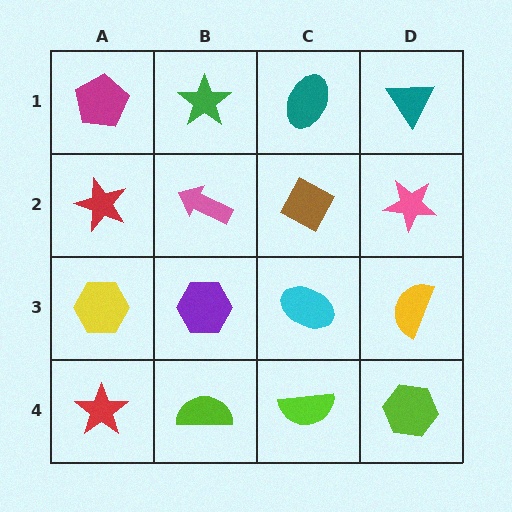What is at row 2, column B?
A pink arrow.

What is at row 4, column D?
A lime hexagon.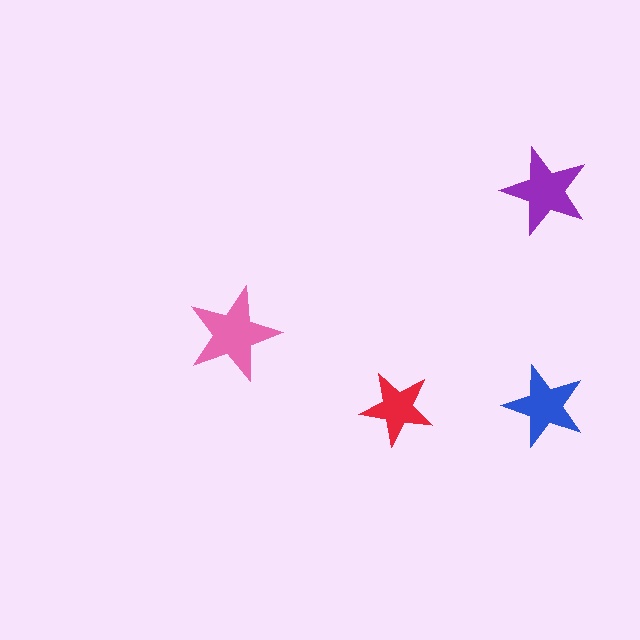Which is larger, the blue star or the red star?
The blue one.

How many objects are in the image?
There are 4 objects in the image.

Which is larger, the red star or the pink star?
The pink one.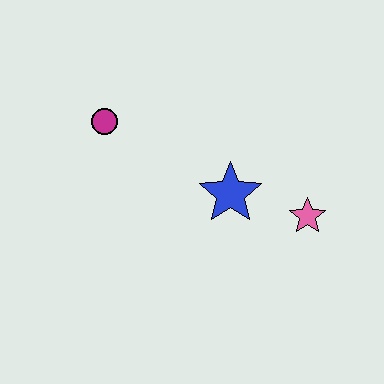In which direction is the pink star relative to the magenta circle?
The pink star is to the right of the magenta circle.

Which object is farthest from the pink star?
The magenta circle is farthest from the pink star.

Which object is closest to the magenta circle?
The blue star is closest to the magenta circle.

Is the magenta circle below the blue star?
No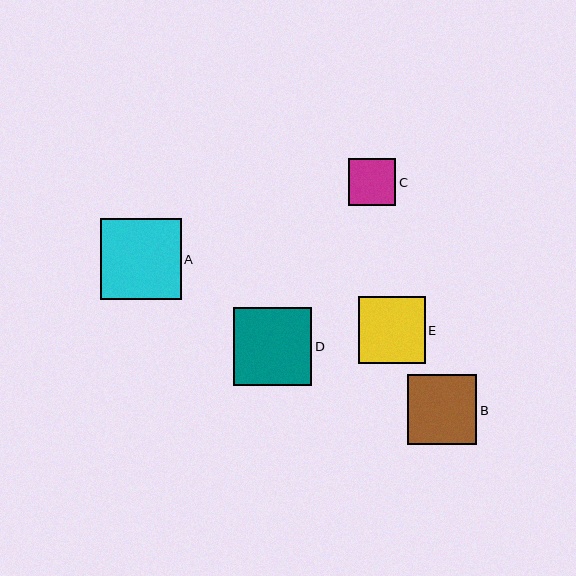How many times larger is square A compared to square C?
Square A is approximately 1.7 times the size of square C.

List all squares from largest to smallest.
From largest to smallest: A, D, B, E, C.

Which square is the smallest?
Square C is the smallest with a size of approximately 47 pixels.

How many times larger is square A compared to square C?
Square A is approximately 1.7 times the size of square C.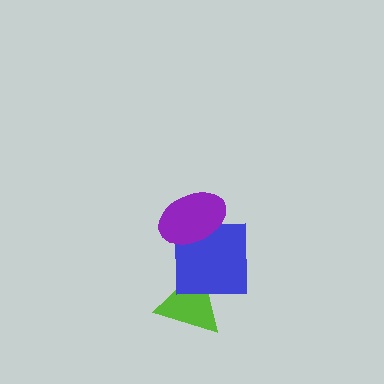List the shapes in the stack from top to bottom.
From top to bottom: the purple ellipse, the blue square, the lime triangle.